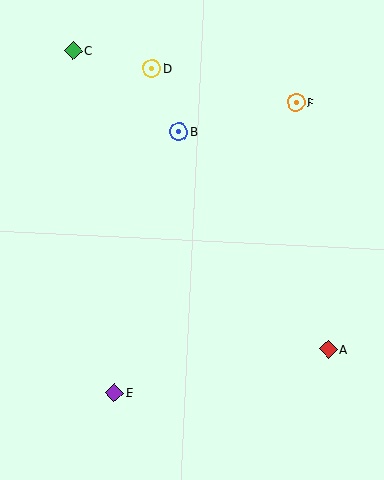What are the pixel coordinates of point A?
Point A is at (328, 349).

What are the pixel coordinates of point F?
Point F is at (296, 103).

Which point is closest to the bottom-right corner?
Point A is closest to the bottom-right corner.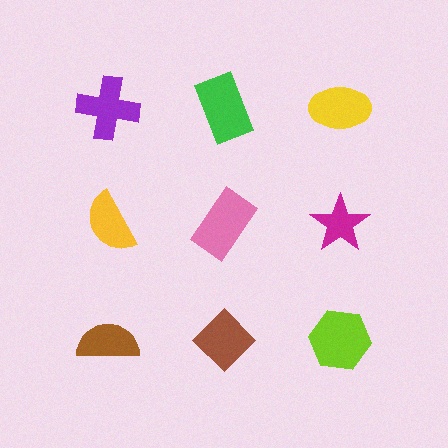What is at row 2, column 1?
A yellow semicircle.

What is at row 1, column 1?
A purple cross.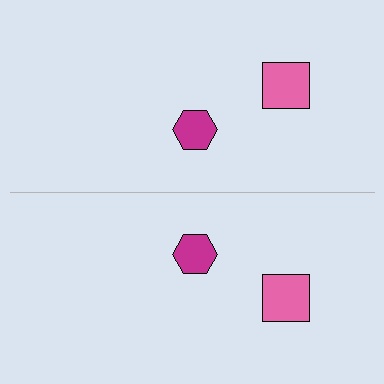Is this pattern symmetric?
Yes, this pattern has bilateral (reflection) symmetry.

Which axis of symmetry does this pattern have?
The pattern has a horizontal axis of symmetry running through the center of the image.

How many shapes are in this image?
There are 4 shapes in this image.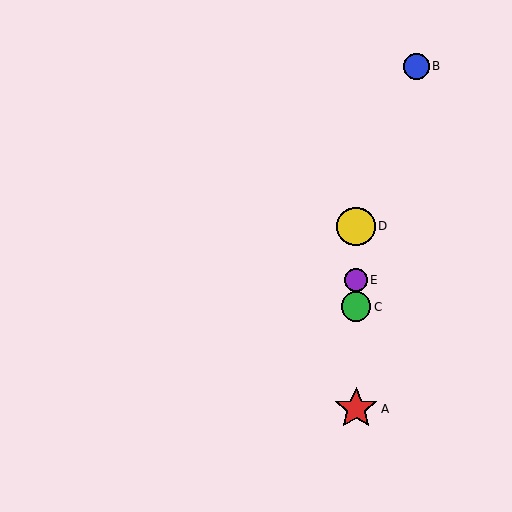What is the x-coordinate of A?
Object A is at x≈356.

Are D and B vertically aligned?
No, D is at x≈356 and B is at x≈416.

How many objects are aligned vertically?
4 objects (A, C, D, E) are aligned vertically.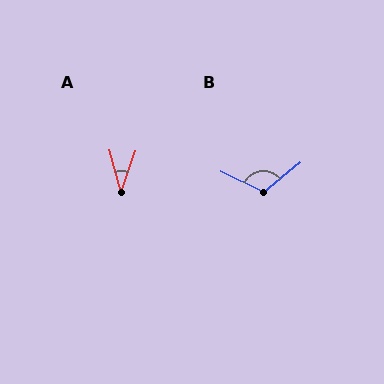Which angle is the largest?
B, at approximately 115 degrees.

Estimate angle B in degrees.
Approximately 115 degrees.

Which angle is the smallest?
A, at approximately 34 degrees.